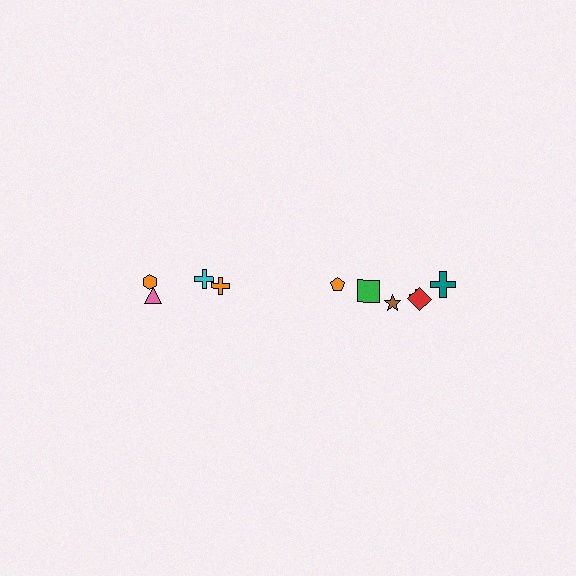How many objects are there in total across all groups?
There are 10 objects.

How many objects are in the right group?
There are 6 objects.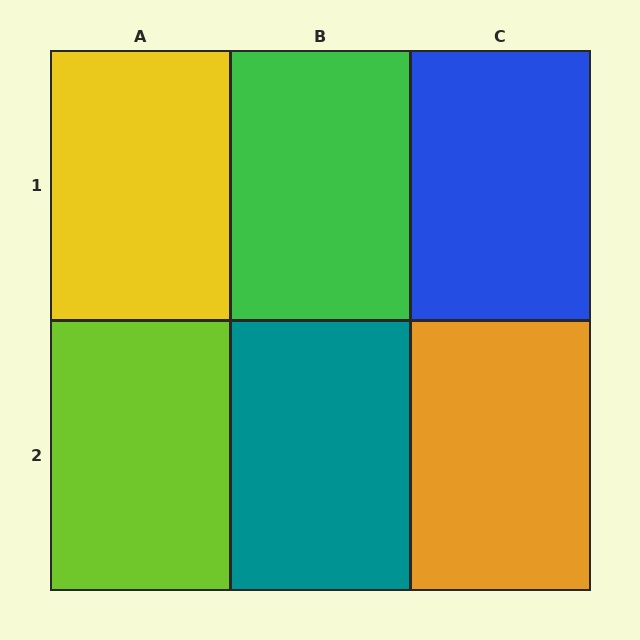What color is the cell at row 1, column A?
Yellow.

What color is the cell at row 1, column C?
Blue.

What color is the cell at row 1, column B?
Green.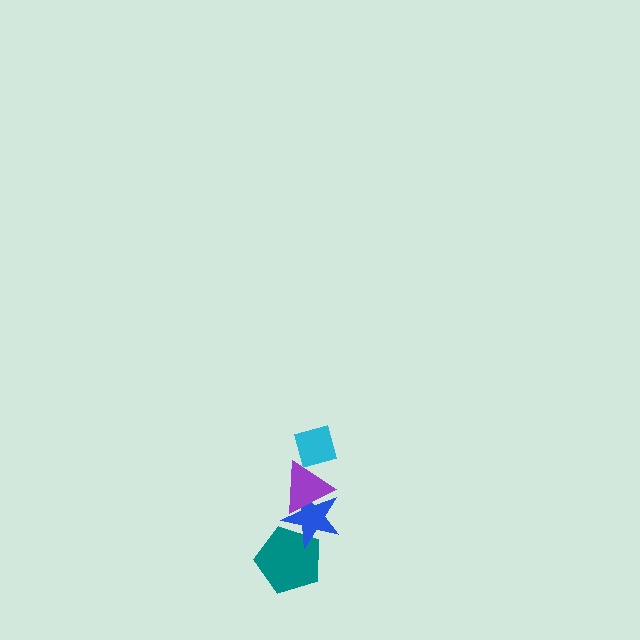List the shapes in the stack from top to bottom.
From top to bottom: the cyan diamond, the purple triangle, the blue star, the teal pentagon.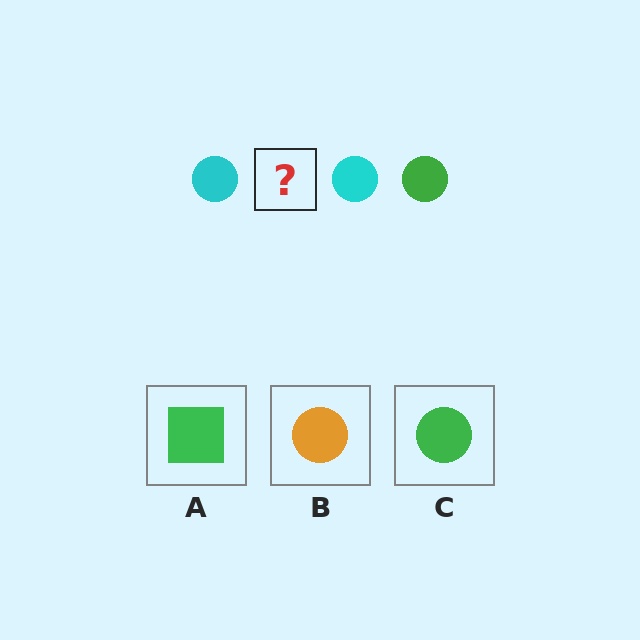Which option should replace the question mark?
Option C.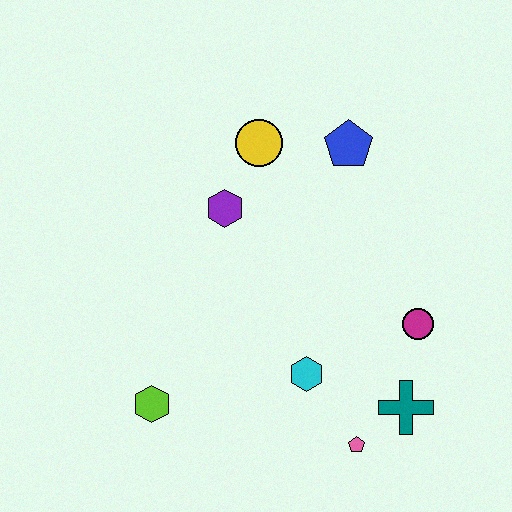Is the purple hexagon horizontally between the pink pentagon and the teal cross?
No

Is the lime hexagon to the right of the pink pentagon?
No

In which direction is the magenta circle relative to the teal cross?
The magenta circle is above the teal cross.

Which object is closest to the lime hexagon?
The cyan hexagon is closest to the lime hexagon.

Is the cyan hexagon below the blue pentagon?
Yes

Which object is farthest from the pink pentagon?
The yellow circle is farthest from the pink pentagon.